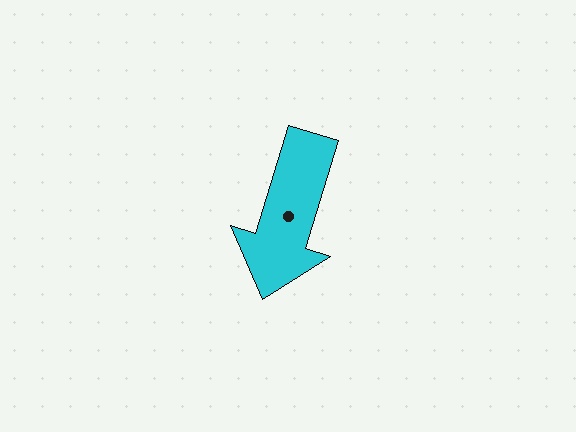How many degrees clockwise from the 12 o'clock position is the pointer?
Approximately 197 degrees.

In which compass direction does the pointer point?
South.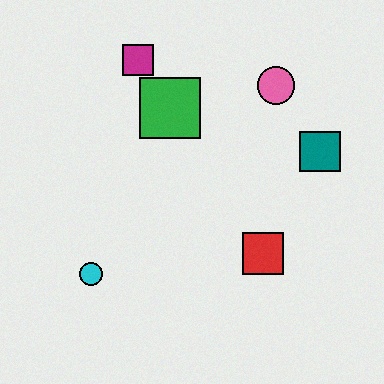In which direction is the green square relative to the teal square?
The green square is to the left of the teal square.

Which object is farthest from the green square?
The cyan circle is farthest from the green square.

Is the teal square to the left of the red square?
No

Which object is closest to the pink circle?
The teal square is closest to the pink circle.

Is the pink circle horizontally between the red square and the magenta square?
No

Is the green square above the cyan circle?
Yes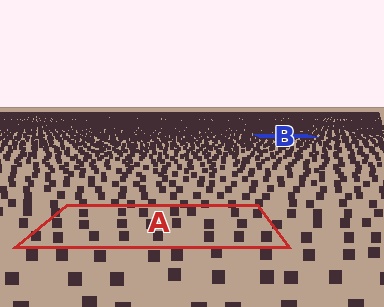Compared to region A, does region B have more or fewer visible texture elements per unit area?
Region B has more texture elements per unit area — they are packed more densely because it is farther away.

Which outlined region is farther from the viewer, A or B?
Region B is farther from the viewer — the texture elements inside it appear smaller and more densely packed.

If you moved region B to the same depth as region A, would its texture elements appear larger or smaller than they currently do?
They would appear larger. At a closer depth, the same texture elements are projected at a bigger on-screen size.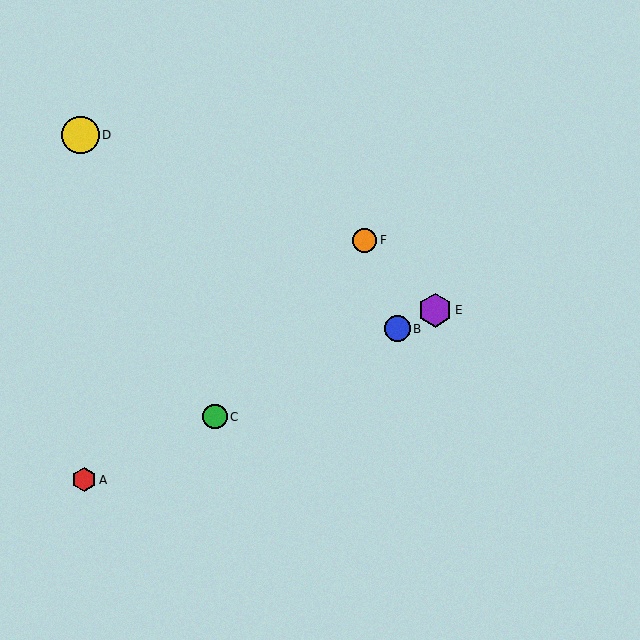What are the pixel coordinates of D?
Object D is at (81, 135).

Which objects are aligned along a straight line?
Objects A, B, C, E are aligned along a straight line.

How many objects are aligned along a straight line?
4 objects (A, B, C, E) are aligned along a straight line.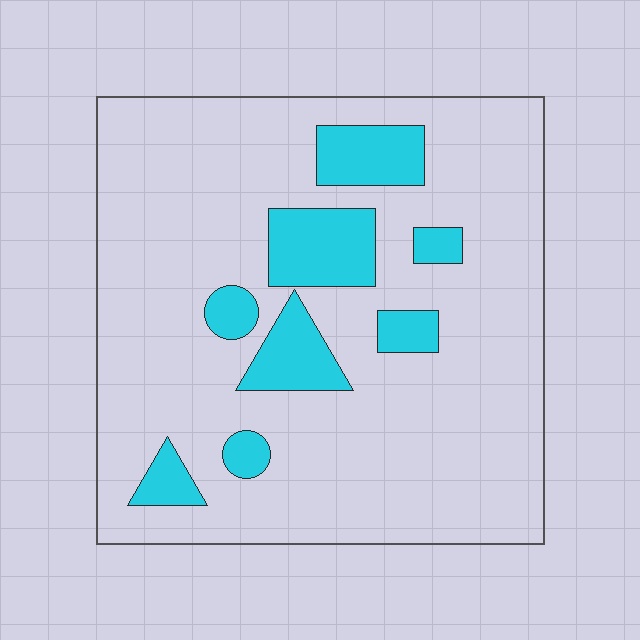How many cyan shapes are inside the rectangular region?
8.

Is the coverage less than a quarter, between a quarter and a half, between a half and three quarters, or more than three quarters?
Less than a quarter.